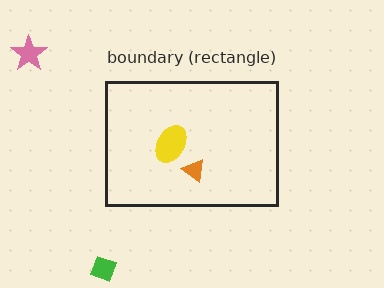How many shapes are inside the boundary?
2 inside, 2 outside.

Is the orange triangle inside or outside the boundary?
Inside.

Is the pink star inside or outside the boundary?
Outside.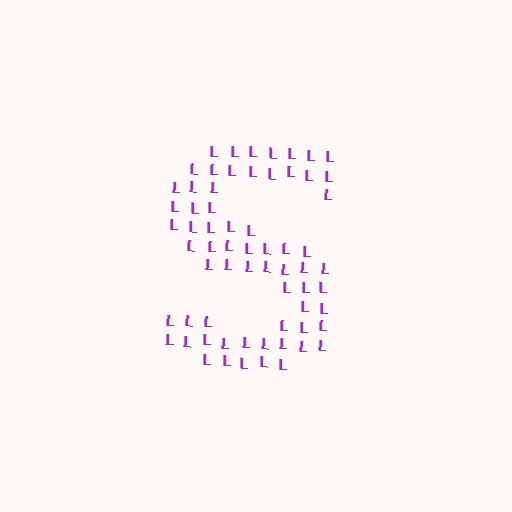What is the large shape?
The large shape is the letter S.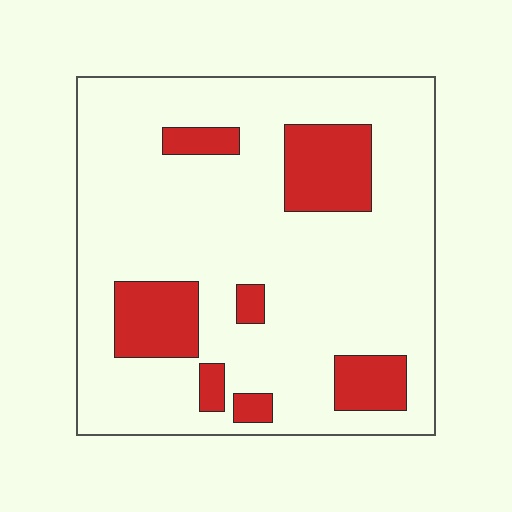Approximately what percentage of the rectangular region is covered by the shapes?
Approximately 20%.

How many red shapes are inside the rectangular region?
7.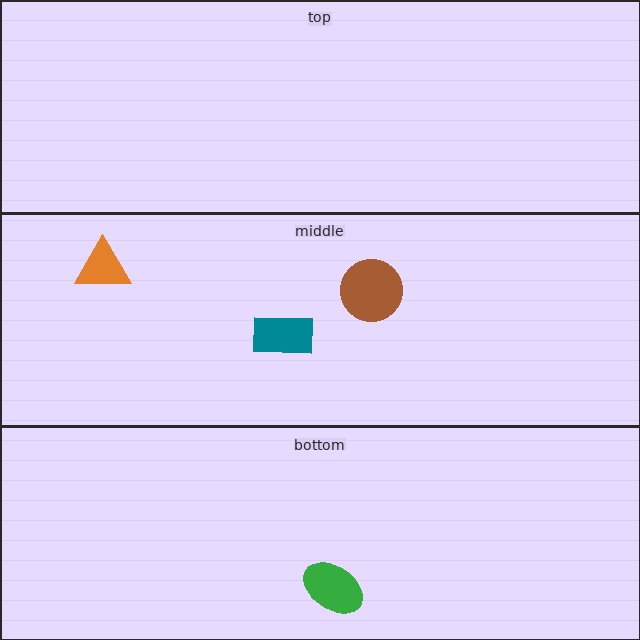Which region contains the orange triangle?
The middle region.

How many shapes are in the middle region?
3.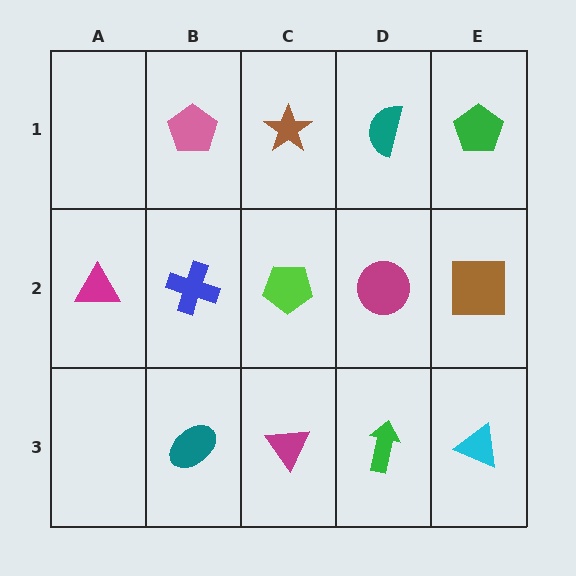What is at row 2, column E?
A brown square.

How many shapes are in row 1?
4 shapes.